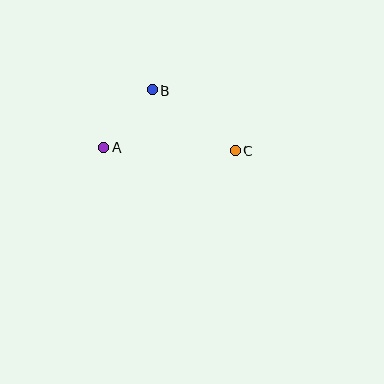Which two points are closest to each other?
Points A and B are closest to each other.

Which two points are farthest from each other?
Points A and C are farthest from each other.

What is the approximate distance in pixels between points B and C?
The distance between B and C is approximately 103 pixels.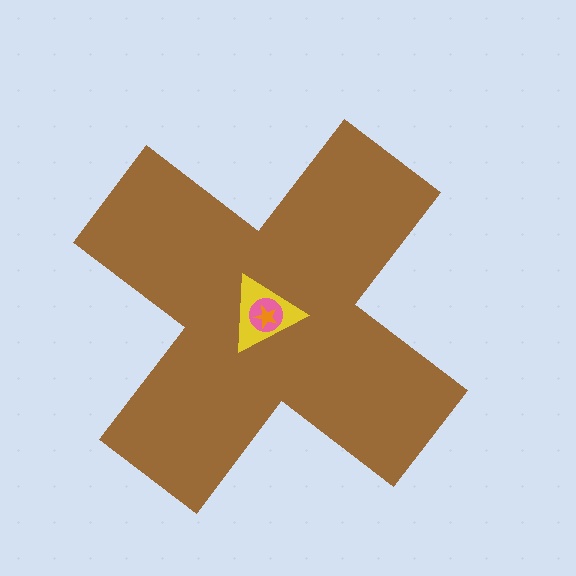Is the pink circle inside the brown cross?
Yes.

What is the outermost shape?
The brown cross.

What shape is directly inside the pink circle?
The orange star.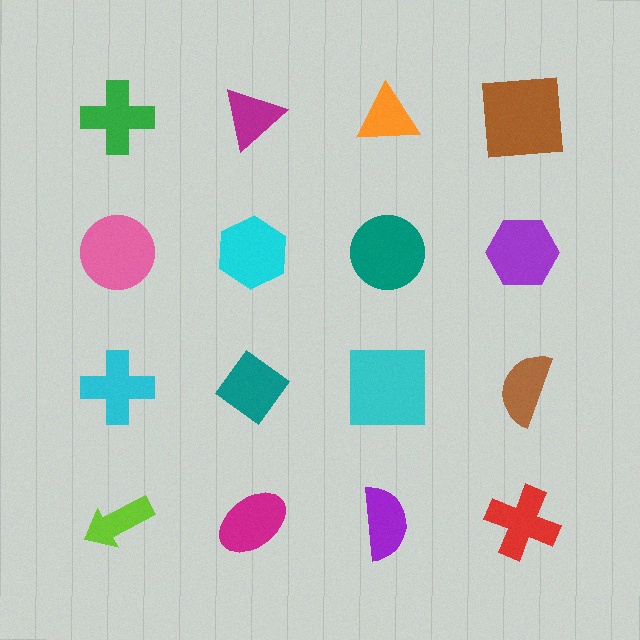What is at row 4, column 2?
A magenta ellipse.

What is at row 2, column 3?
A teal circle.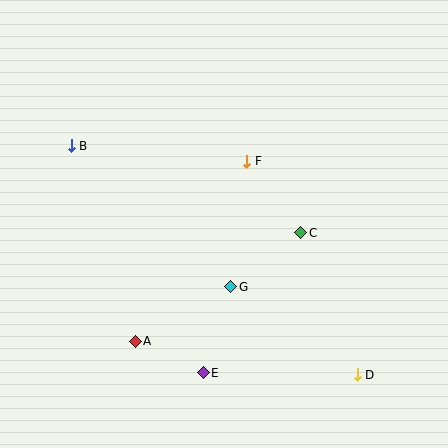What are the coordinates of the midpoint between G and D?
The midpoint between G and D is at (294, 331).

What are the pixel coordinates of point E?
Point E is at (203, 373).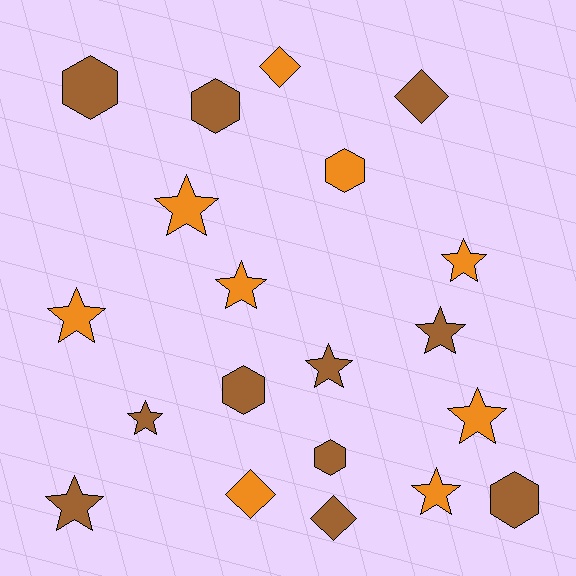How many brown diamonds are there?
There are 2 brown diamonds.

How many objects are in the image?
There are 20 objects.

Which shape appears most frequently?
Star, with 10 objects.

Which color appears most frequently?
Brown, with 11 objects.